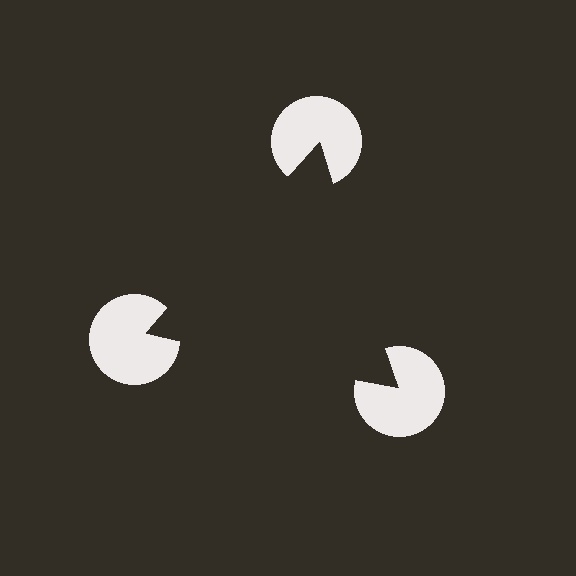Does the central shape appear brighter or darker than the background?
It typically appears slightly darker than the background, even though no actual brightness change is drawn.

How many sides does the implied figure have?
3 sides.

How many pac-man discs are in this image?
There are 3 — one at each vertex of the illusory triangle.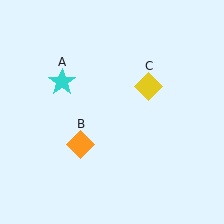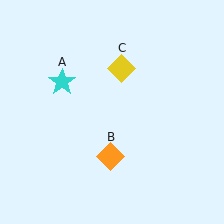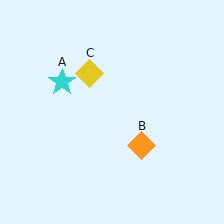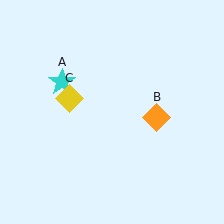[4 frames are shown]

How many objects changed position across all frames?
2 objects changed position: orange diamond (object B), yellow diamond (object C).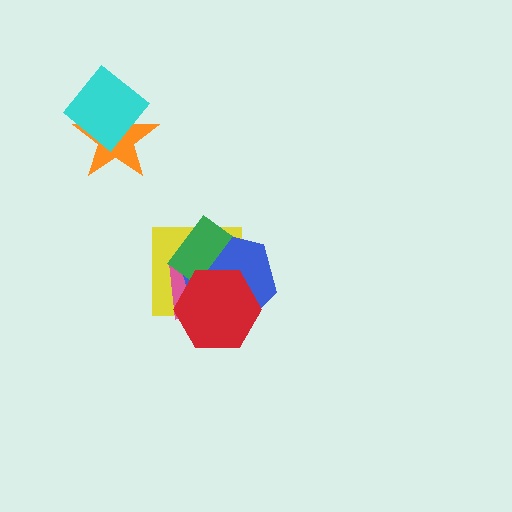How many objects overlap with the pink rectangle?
4 objects overlap with the pink rectangle.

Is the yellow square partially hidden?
Yes, it is partially covered by another shape.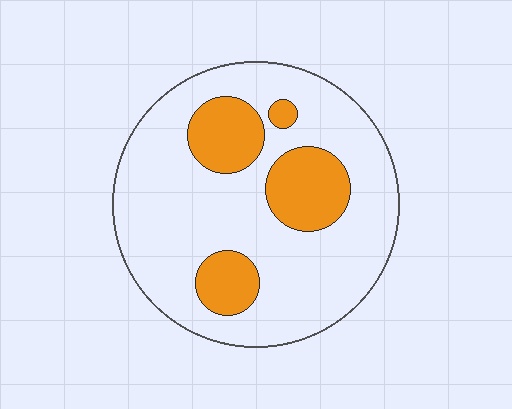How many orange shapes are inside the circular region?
4.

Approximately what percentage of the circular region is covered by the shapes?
Approximately 25%.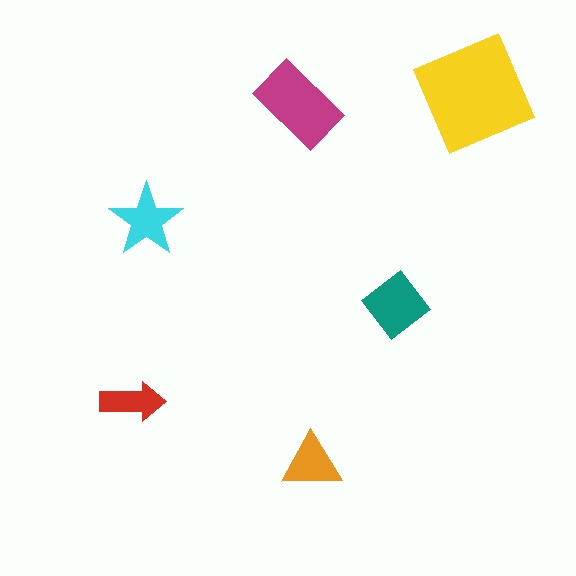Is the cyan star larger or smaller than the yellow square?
Smaller.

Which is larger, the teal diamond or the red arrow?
The teal diamond.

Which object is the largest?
The yellow square.